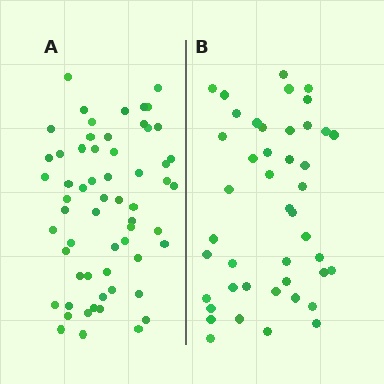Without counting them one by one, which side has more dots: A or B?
Region A (the left region) has more dots.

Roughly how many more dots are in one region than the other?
Region A has approximately 15 more dots than region B.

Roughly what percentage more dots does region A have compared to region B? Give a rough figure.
About 35% more.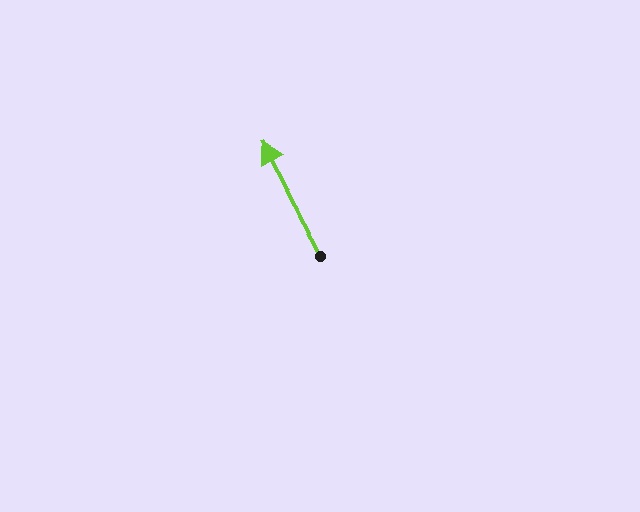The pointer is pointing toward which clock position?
Roughly 11 o'clock.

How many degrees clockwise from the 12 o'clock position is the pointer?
Approximately 332 degrees.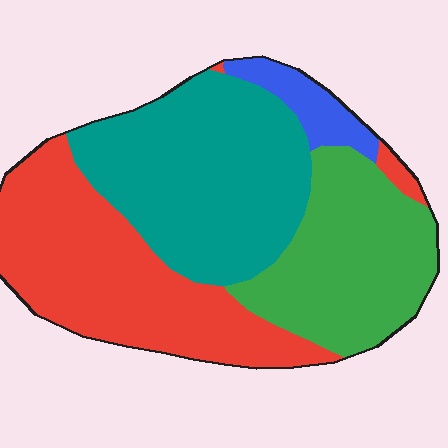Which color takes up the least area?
Blue, at roughly 5%.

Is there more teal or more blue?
Teal.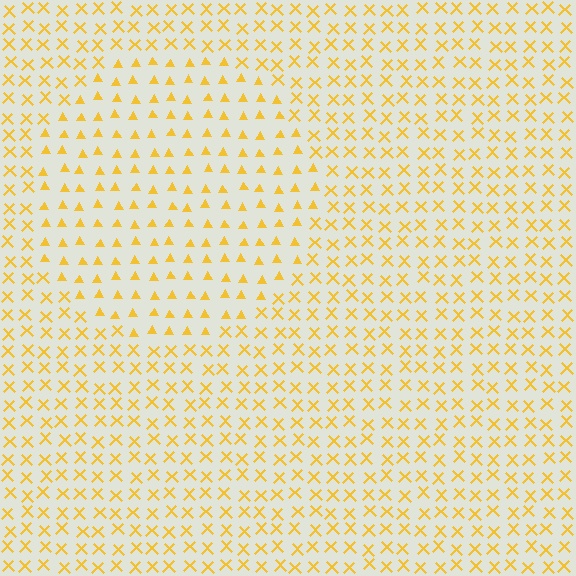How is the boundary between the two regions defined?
The boundary is defined by a change in element shape: triangles inside vs. X marks outside. All elements share the same color and spacing.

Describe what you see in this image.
The image is filled with small yellow elements arranged in a uniform grid. A circle-shaped region contains triangles, while the surrounding area contains X marks. The boundary is defined purely by the change in element shape.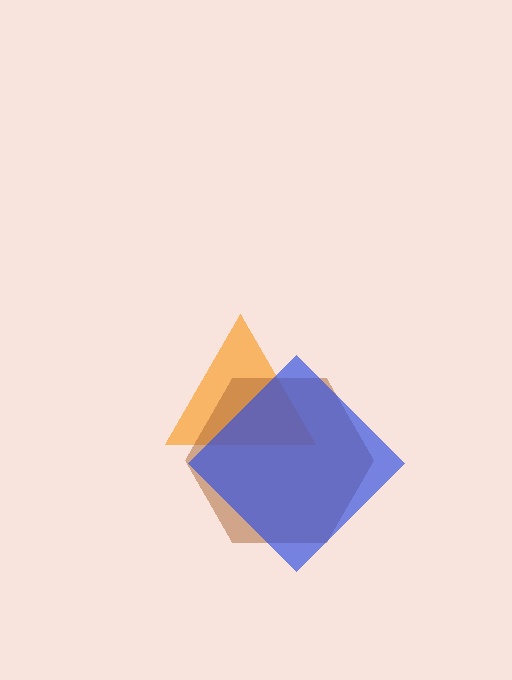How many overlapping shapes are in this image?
There are 3 overlapping shapes in the image.